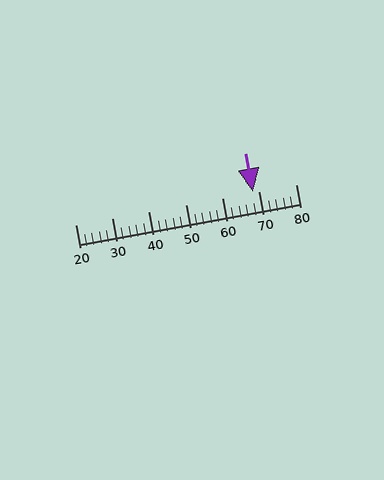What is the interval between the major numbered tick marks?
The major tick marks are spaced 10 units apart.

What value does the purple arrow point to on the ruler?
The purple arrow points to approximately 68.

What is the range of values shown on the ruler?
The ruler shows values from 20 to 80.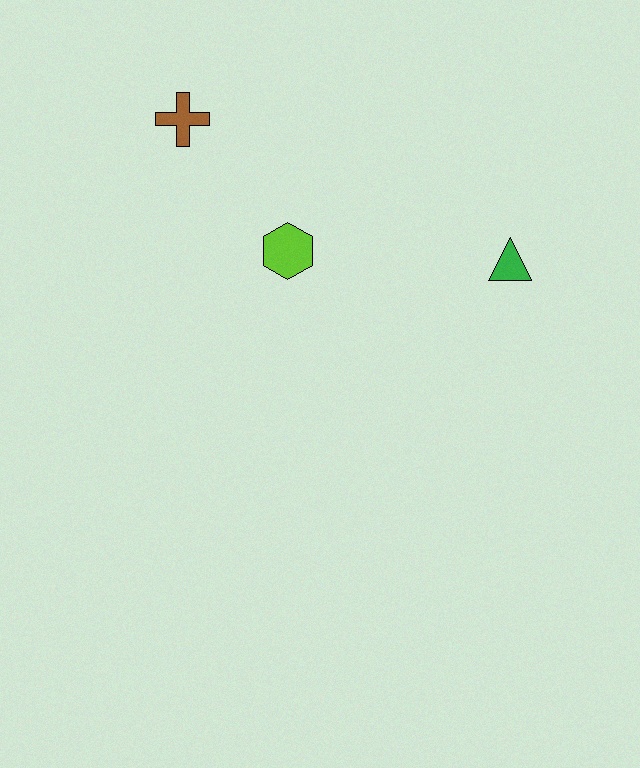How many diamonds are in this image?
There are no diamonds.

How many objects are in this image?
There are 3 objects.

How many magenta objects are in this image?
There are no magenta objects.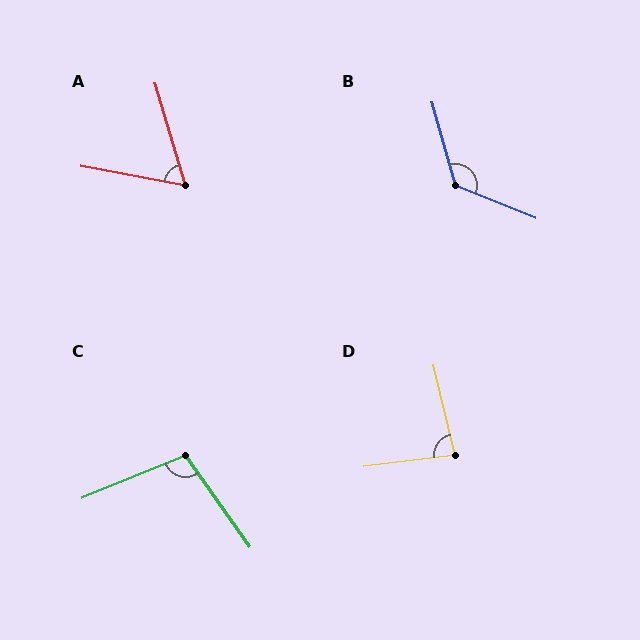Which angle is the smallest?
A, at approximately 63 degrees.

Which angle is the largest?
B, at approximately 127 degrees.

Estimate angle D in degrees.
Approximately 84 degrees.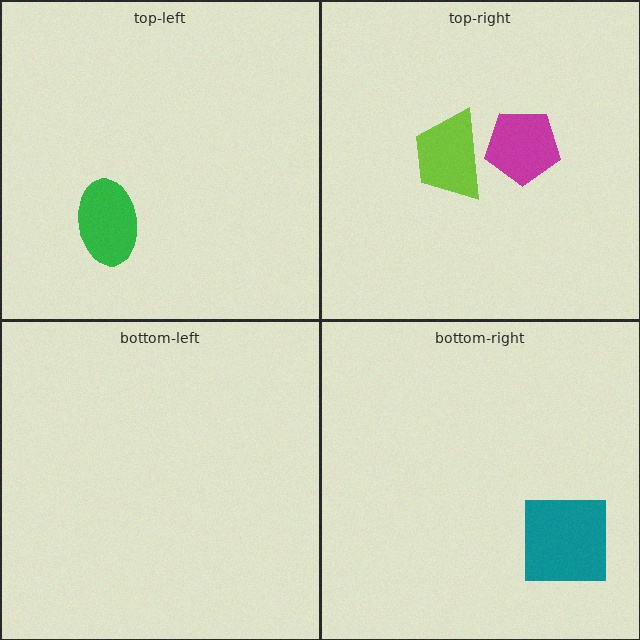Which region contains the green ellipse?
The top-left region.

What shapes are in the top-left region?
The green ellipse.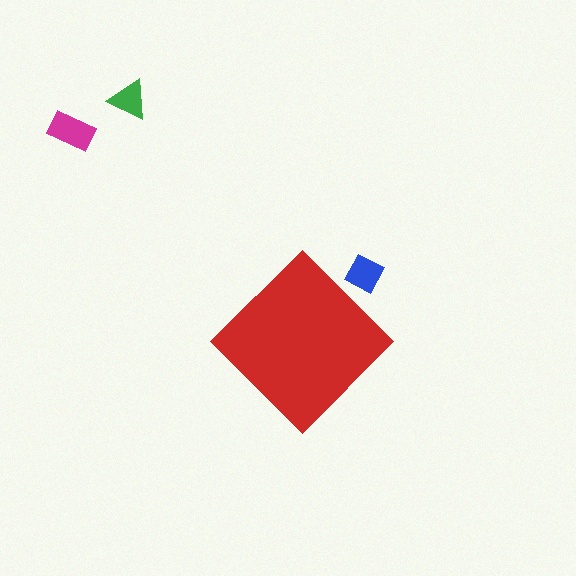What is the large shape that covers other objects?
A red diamond.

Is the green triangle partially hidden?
No, the green triangle is fully visible.